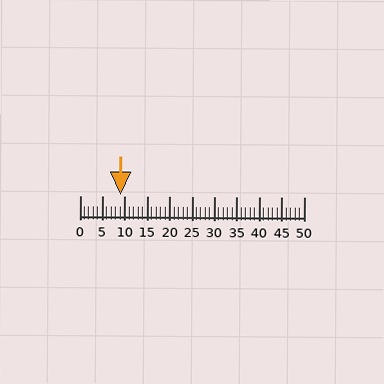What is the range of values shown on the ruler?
The ruler shows values from 0 to 50.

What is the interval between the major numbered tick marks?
The major tick marks are spaced 5 units apart.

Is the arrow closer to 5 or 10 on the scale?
The arrow is closer to 10.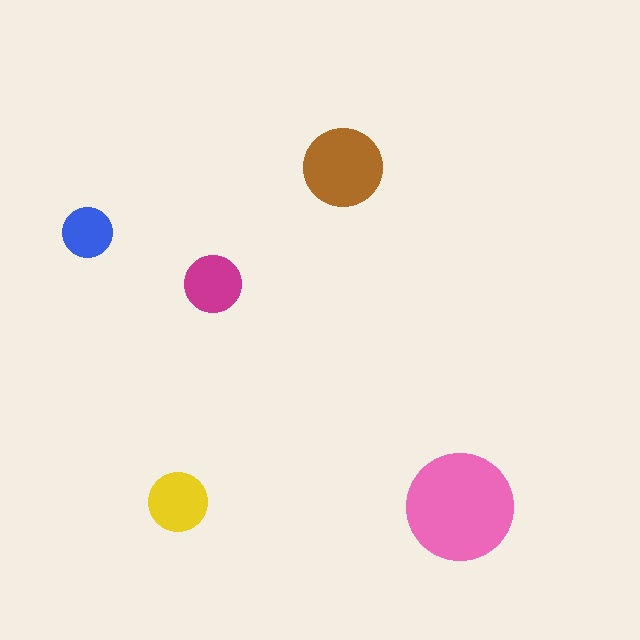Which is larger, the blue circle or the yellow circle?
The yellow one.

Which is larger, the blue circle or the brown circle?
The brown one.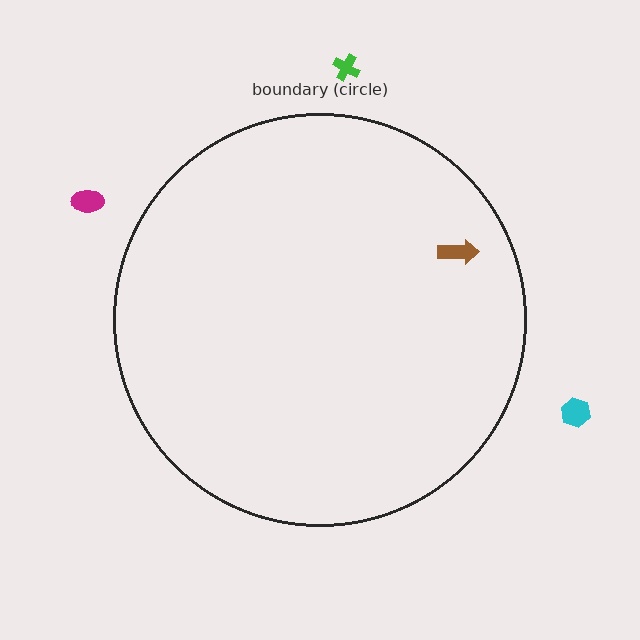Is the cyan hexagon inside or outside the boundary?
Outside.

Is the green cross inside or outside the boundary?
Outside.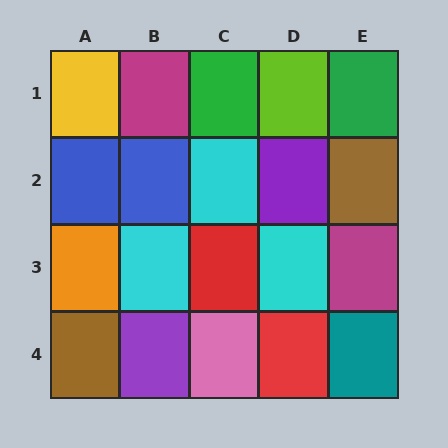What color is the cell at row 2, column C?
Cyan.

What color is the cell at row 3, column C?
Red.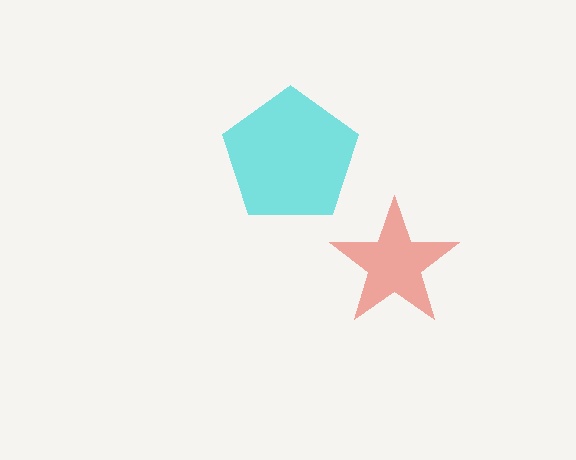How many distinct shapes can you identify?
There are 2 distinct shapes: a cyan pentagon, a red star.